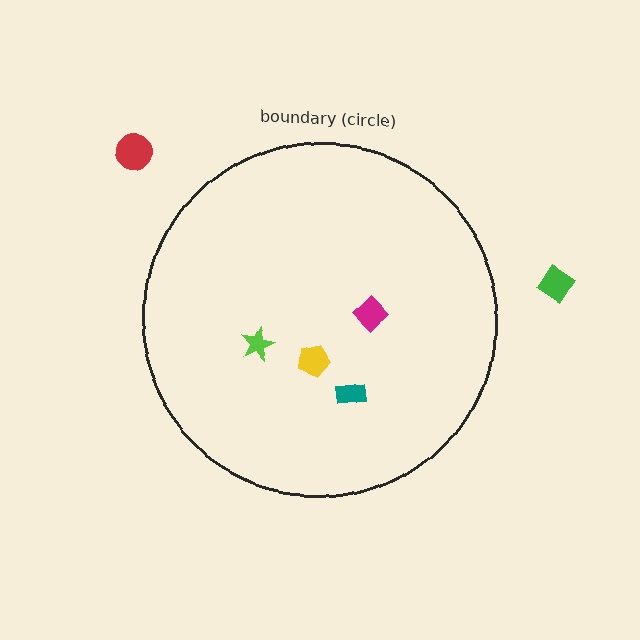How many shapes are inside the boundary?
4 inside, 2 outside.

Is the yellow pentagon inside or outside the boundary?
Inside.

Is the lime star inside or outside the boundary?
Inside.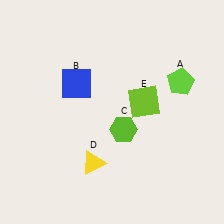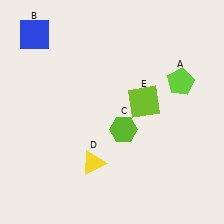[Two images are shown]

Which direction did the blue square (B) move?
The blue square (B) moved up.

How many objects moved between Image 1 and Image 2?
1 object moved between the two images.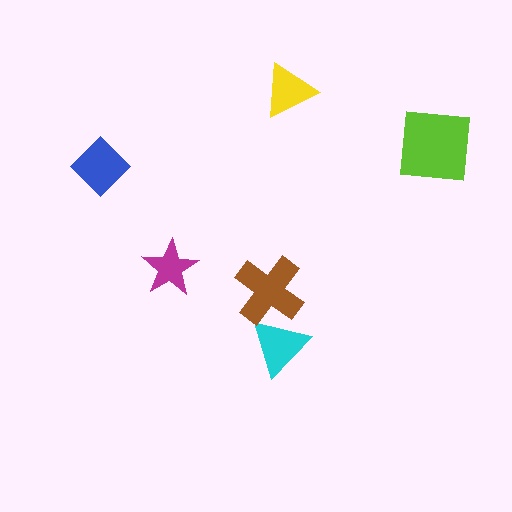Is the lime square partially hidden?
No, no other shape covers it.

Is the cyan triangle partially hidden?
Yes, it is partially covered by another shape.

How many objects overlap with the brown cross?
1 object overlaps with the brown cross.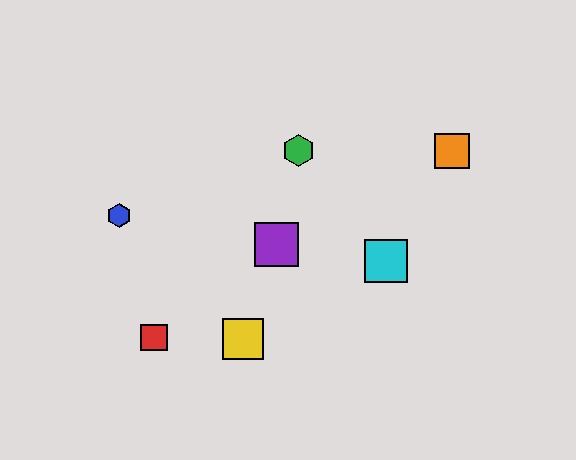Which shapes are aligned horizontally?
The green hexagon, the orange square are aligned horizontally.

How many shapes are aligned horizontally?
2 shapes (the green hexagon, the orange square) are aligned horizontally.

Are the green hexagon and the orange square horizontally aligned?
Yes, both are at y≈151.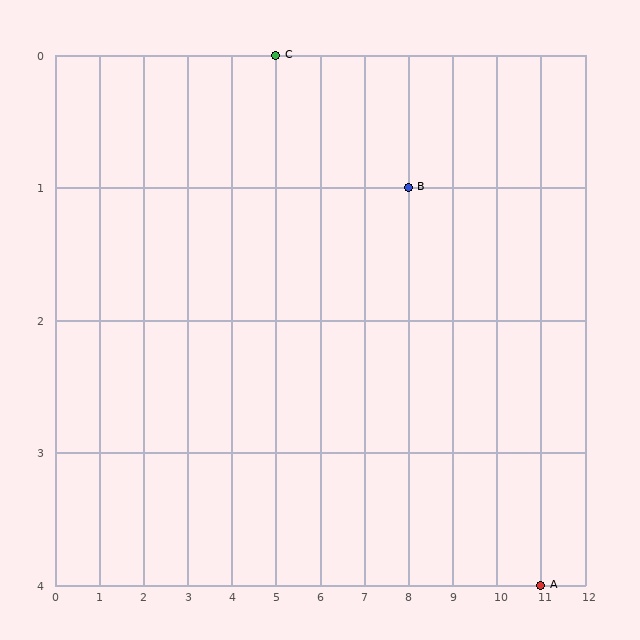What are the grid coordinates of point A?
Point A is at grid coordinates (11, 4).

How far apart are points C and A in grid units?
Points C and A are 6 columns and 4 rows apart (about 7.2 grid units diagonally).